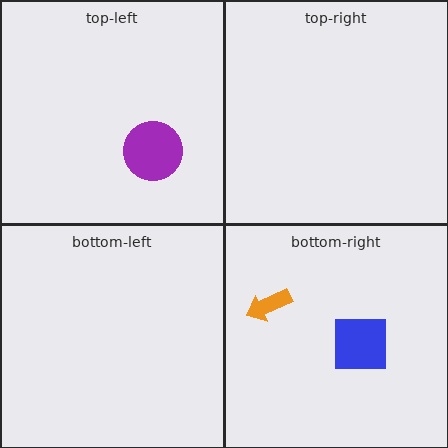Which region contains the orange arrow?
The bottom-right region.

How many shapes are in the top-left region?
1.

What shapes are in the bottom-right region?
The blue square, the orange arrow.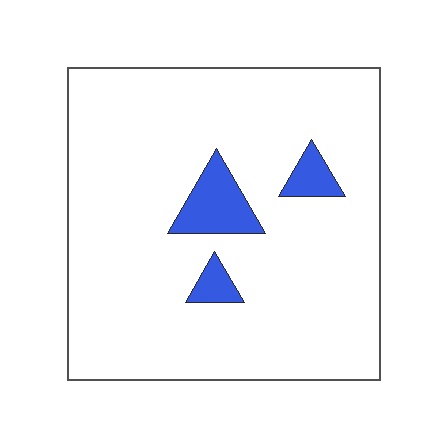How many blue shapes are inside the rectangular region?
3.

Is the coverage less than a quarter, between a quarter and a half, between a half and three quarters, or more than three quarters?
Less than a quarter.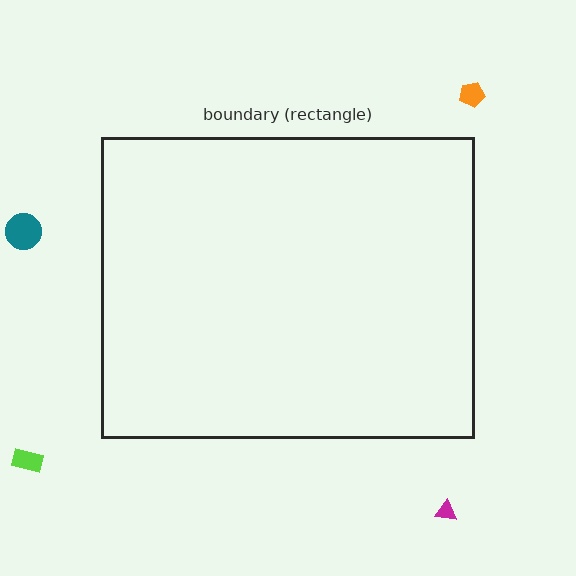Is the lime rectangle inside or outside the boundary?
Outside.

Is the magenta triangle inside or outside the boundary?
Outside.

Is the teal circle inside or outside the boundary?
Outside.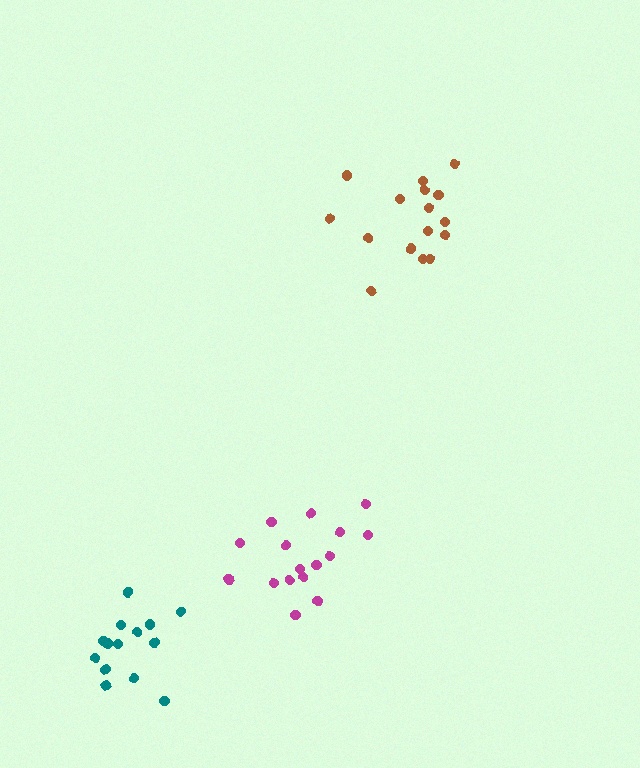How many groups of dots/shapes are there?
There are 3 groups.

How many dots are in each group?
Group 1: 16 dots, Group 2: 16 dots, Group 3: 14 dots (46 total).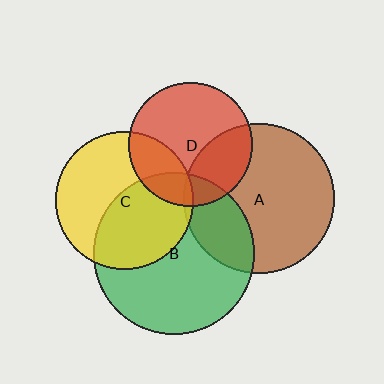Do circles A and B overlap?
Yes.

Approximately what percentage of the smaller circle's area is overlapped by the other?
Approximately 25%.